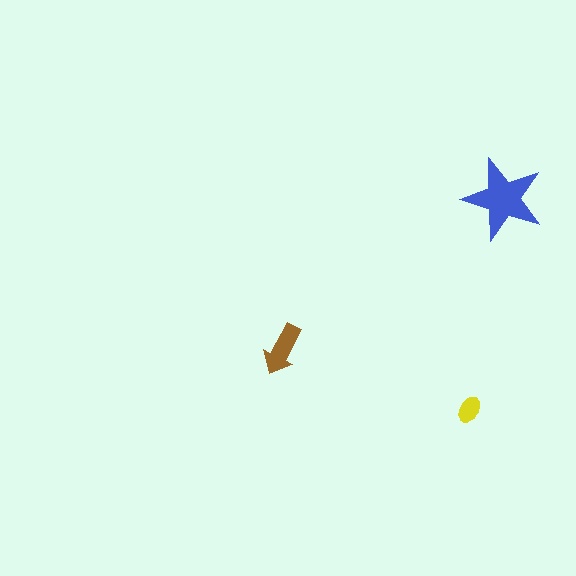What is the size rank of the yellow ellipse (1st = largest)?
3rd.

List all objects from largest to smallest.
The blue star, the brown arrow, the yellow ellipse.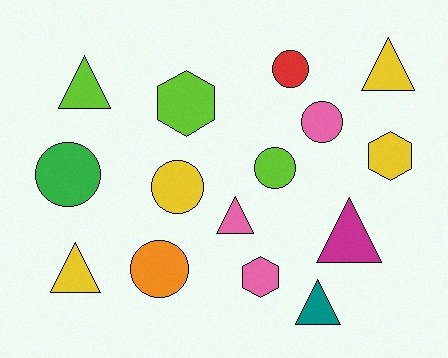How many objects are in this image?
There are 15 objects.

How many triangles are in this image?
There are 6 triangles.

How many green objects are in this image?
There is 1 green object.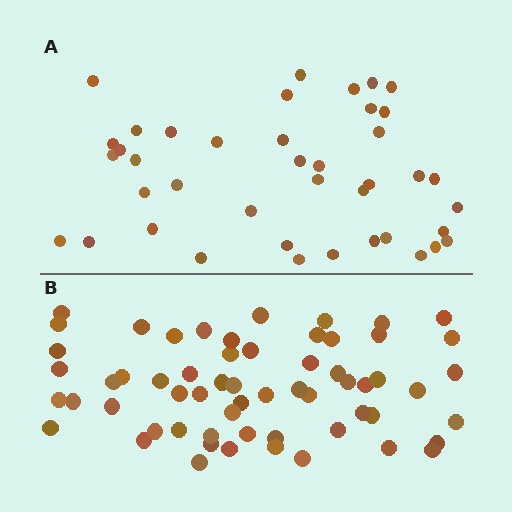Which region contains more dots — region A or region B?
Region B (the bottom region) has more dots.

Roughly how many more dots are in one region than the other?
Region B has approximately 20 more dots than region A.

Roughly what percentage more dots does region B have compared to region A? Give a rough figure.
About 45% more.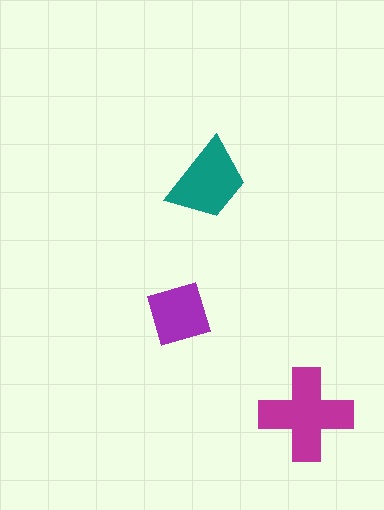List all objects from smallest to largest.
The purple diamond, the teal trapezoid, the magenta cross.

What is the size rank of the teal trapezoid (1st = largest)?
2nd.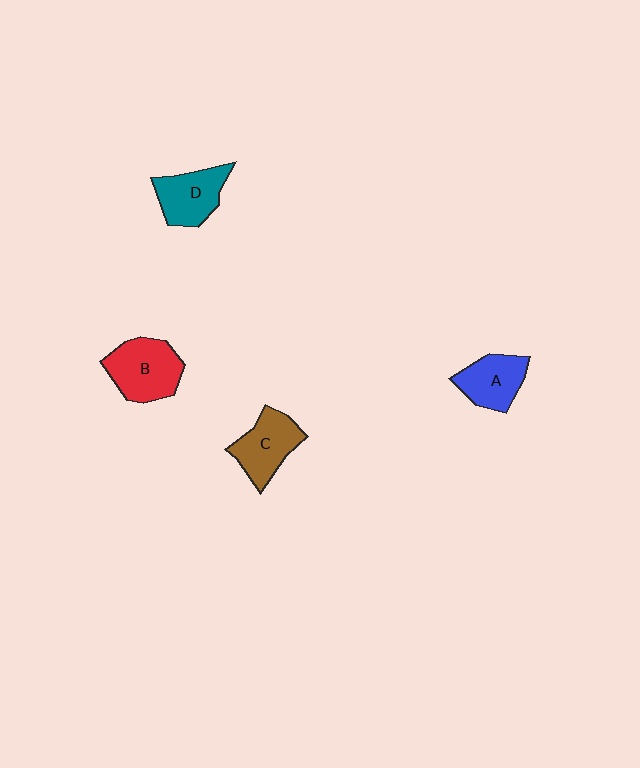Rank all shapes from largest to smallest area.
From largest to smallest: B (red), C (brown), D (teal), A (blue).